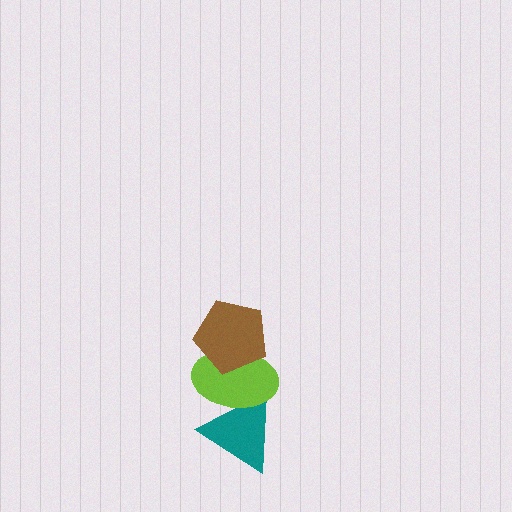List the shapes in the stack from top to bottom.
From top to bottom: the brown pentagon, the lime ellipse, the teal triangle.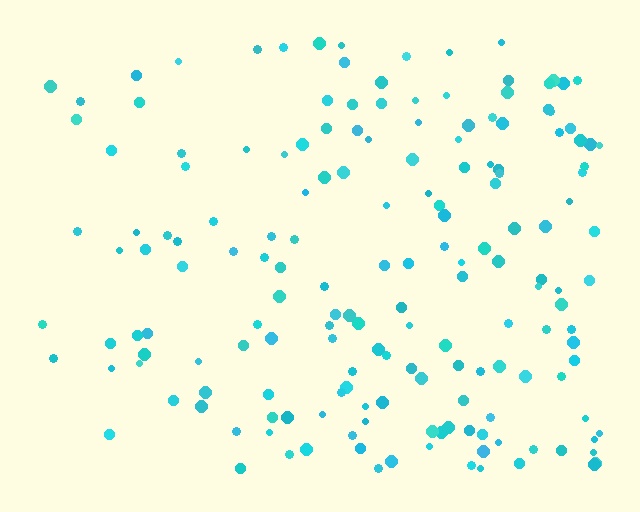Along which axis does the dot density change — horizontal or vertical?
Horizontal.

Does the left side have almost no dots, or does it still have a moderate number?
Still a moderate number, just noticeably fewer than the right.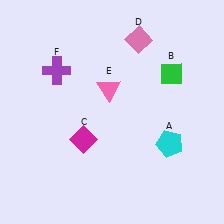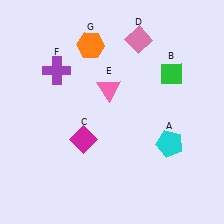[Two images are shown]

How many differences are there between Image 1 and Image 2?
There is 1 difference between the two images.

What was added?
An orange hexagon (G) was added in Image 2.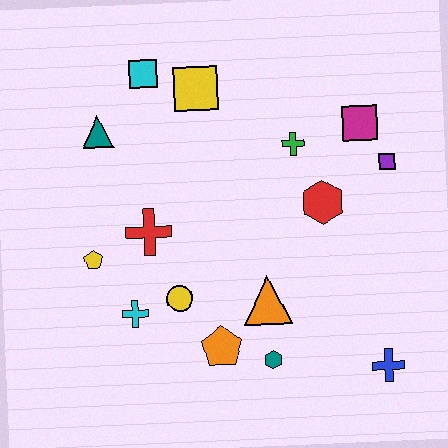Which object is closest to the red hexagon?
The green cross is closest to the red hexagon.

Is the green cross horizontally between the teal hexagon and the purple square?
Yes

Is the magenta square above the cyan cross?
Yes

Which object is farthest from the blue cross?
The cyan square is farthest from the blue cross.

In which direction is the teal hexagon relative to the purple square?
The teal hexagon is below the purple square.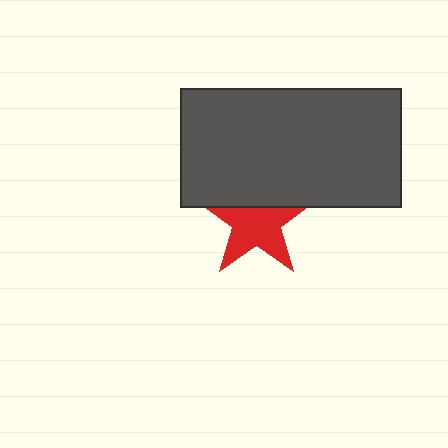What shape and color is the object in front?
The object in front is a dark gray rectangle.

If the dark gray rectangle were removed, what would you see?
You would see the complete red star.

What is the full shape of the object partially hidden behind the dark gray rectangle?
The partially hidden object is a red star.